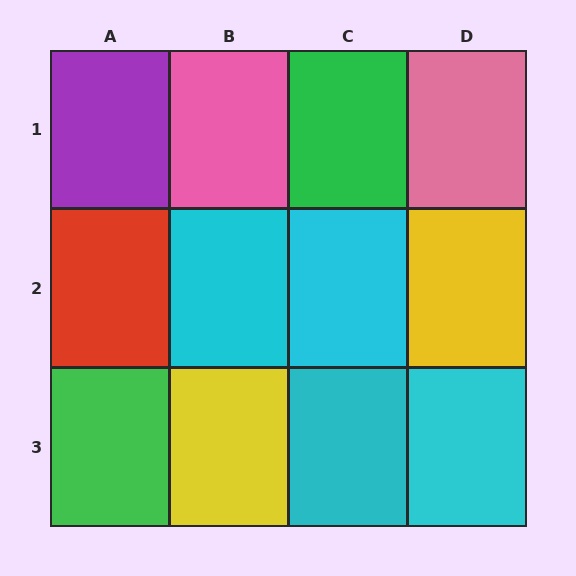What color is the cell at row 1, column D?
Pink.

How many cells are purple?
1 cell is purple.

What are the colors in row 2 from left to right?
Red, cyan, cyan, yellow.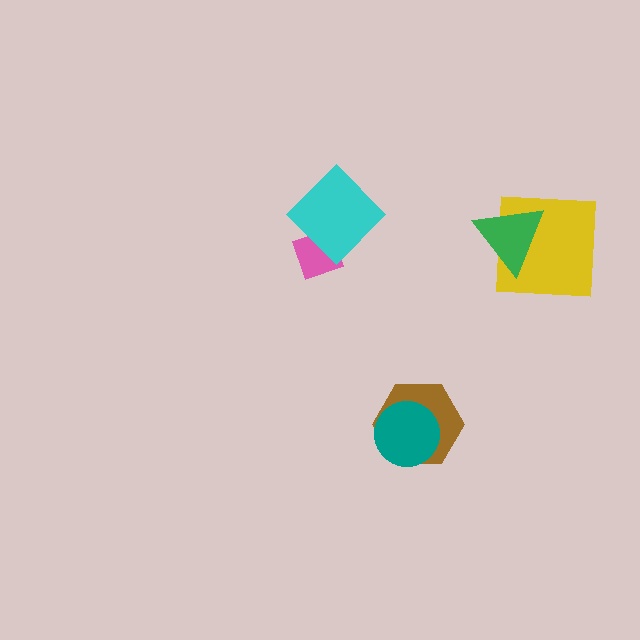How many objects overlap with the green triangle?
1 object overlaps with the green triangle.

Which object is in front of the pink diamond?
The cyan diamond is in front of the pink diamond.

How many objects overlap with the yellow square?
1 object overlaps with the yellow square.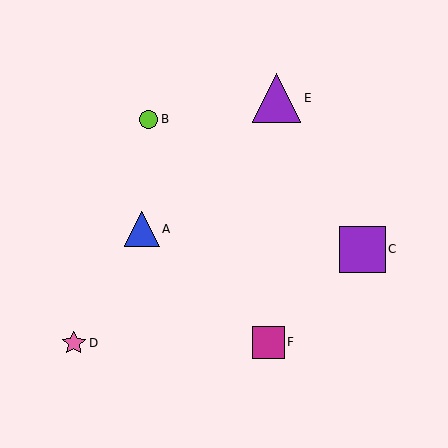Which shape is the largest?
The purple triangle (labeled E) is the largest.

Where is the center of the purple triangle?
The center of the purple triangle is at (277, 98).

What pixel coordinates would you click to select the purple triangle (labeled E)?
Click at (277, 98) to select the purple triangle E.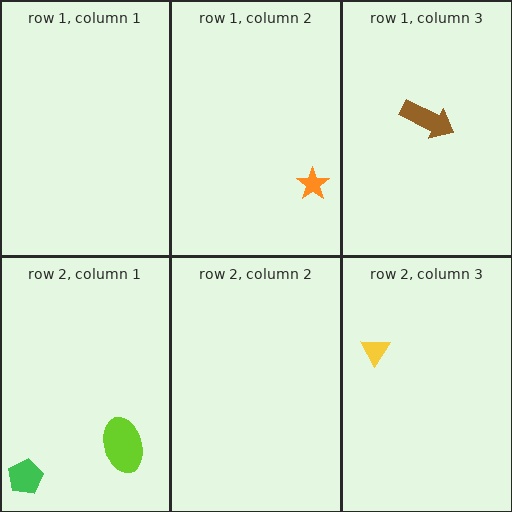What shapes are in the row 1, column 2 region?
The orange star.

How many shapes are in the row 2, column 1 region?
2.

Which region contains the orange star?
The row 1, column 2 region.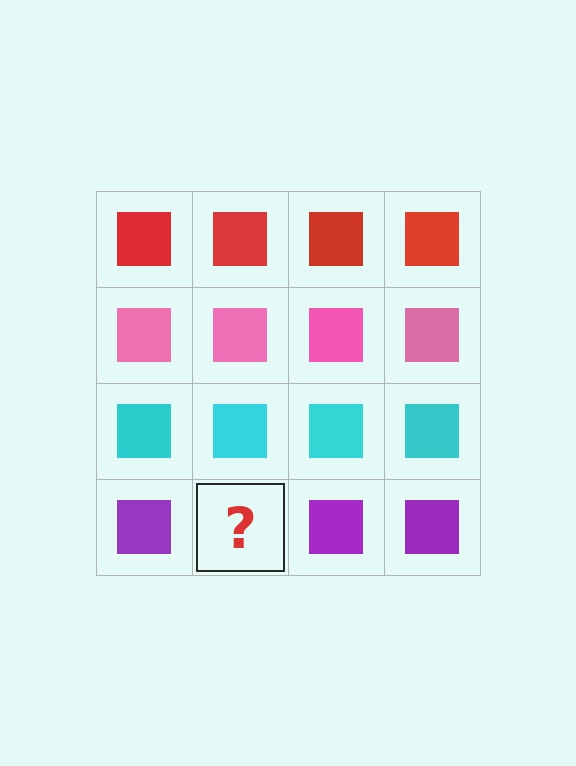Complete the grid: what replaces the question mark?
The question mark should be replaced with a purple square.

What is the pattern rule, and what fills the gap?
The rule is that each row has a consistent color. The gap should be filled with a purple square.